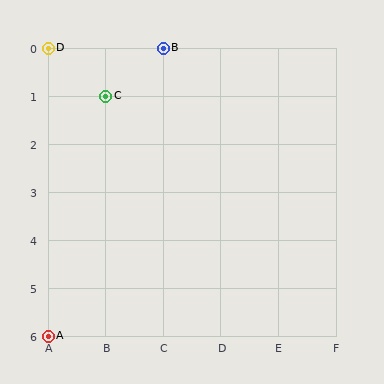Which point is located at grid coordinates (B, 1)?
Point C is at (B, 1).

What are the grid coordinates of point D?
Point D is at grid coordinates (A, 0).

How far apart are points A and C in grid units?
Points A and C are 1 column and 5 rows apart (about 5.1 grid units diagonally).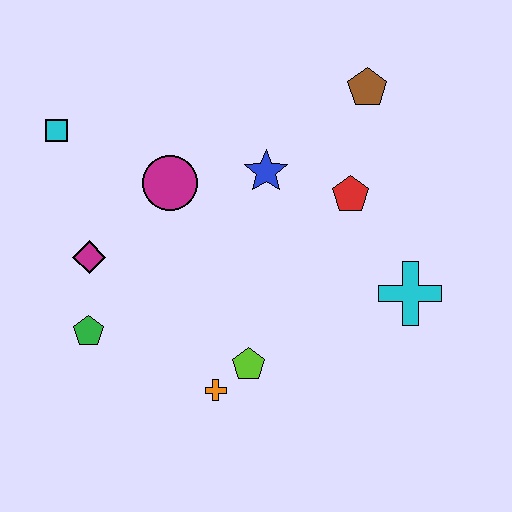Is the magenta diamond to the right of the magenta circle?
No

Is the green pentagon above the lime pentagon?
Yes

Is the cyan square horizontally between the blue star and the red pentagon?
No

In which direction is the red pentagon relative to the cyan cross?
The red pentagon is above the cyan cross.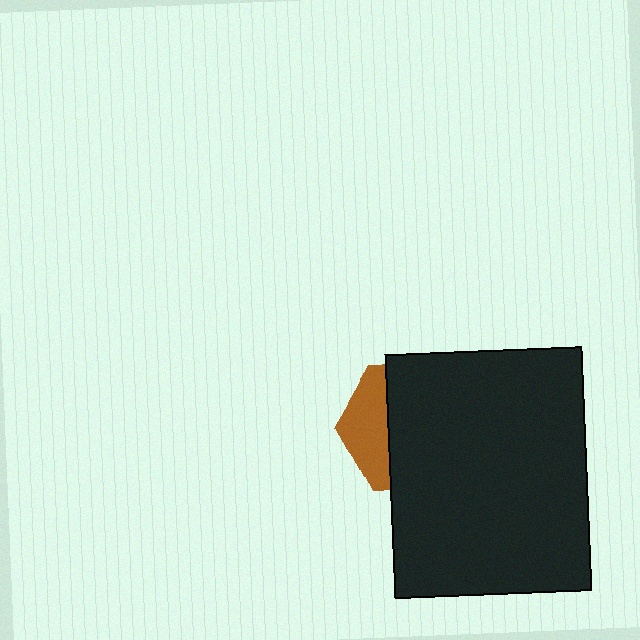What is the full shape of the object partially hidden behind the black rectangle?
The partially hidden object is a brown hexagon.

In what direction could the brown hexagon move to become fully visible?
The brown hexagon could move left. That would shift it out from behind the black rectangle entirely.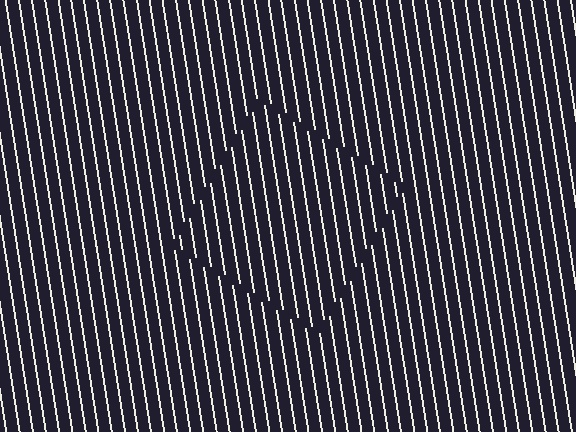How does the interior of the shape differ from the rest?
The interior of the shape contains the same grating, shifted by half a period — the contour is defined by the phase discontinuity where line-ends from the inner and outer gratings abut.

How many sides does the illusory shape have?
4 sides — the line-ends trace a square.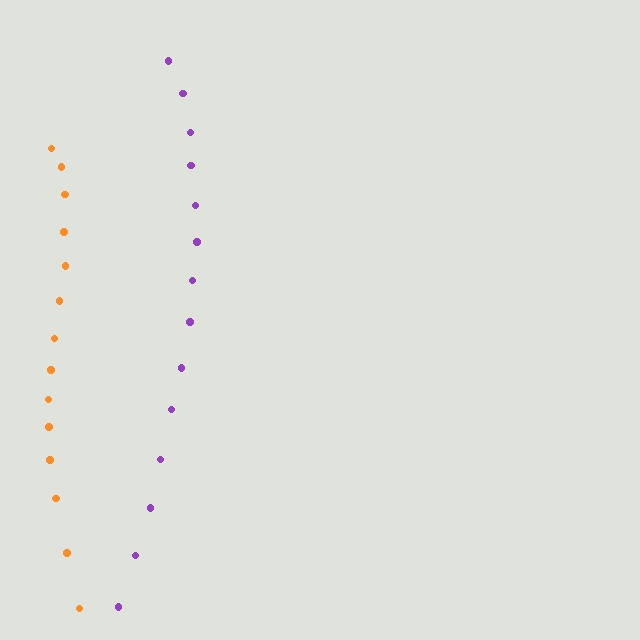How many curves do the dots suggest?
There are 2 distinct paths.